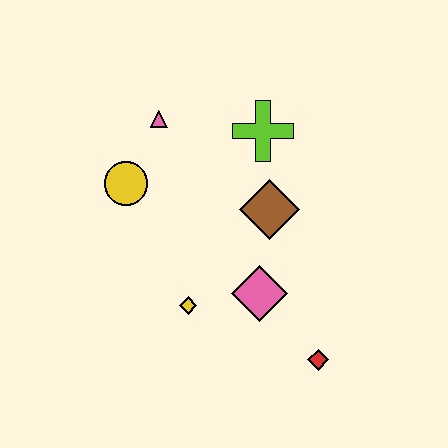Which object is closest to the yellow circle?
The pink triangle is closest to the yellow circle.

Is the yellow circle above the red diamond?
Yes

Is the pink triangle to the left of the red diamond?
Yes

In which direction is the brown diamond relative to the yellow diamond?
The brown diamond is above the yellow diamond.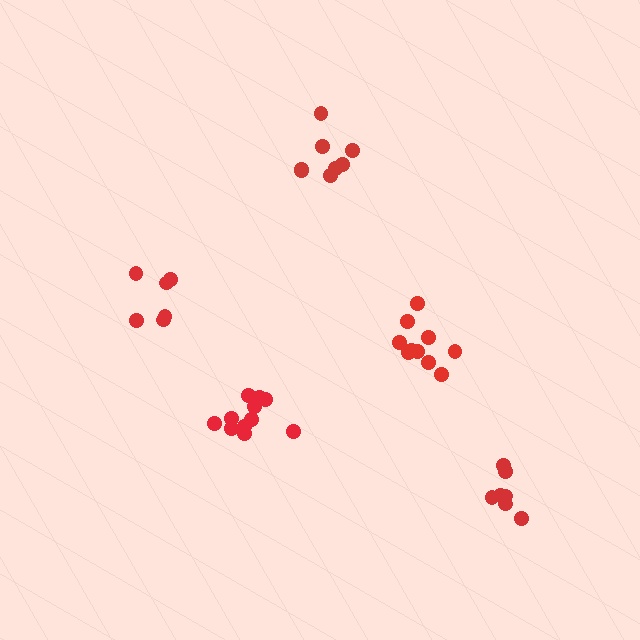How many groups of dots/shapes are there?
There are 5 groups.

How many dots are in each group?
Group 1: 11 dots, Group 2: 10 dots, Group 3: 8 dots, Group 4: 7 dots, Group 5: 6 dots (42 total).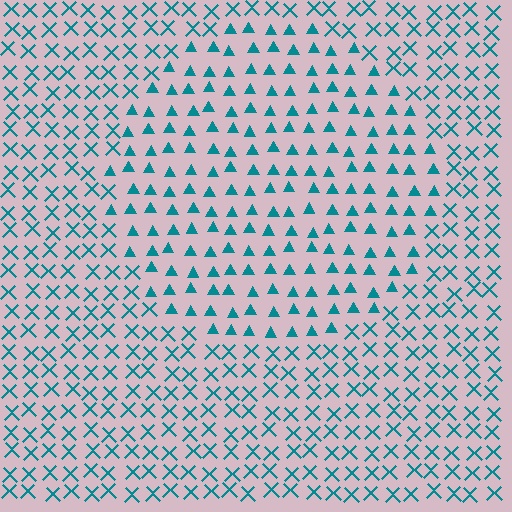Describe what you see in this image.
The image is filled with small teal elements arranged in a uniform grid. A circle-shaped region contains triangles, while the surrounding area contains X marks. The boundary is defined purely by the change in element shape.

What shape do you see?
I see a circle.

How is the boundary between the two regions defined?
The boundary is defined by a change in element shape: triangles inside vs. X marks outside. All elements share the same color and spacing.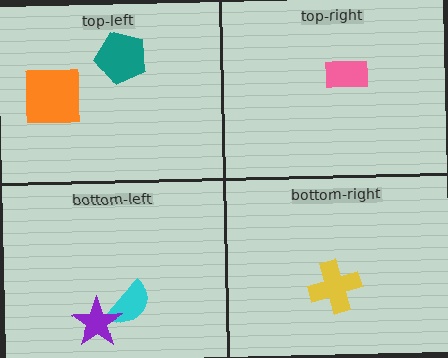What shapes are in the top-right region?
The pink rectangle.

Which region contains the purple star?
The bottom-left region.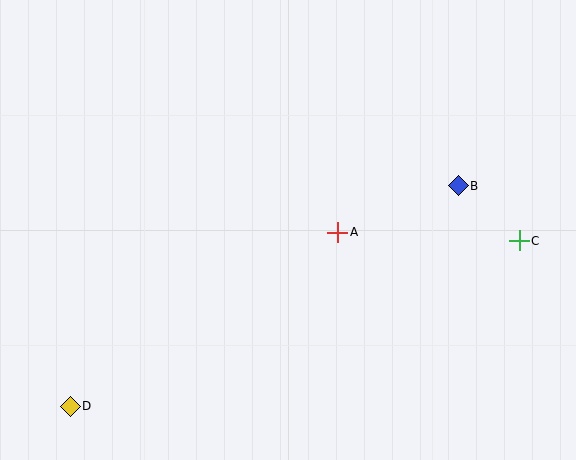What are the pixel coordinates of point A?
Point A is at (338, 232).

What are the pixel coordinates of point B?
Point B is at (458, 186).